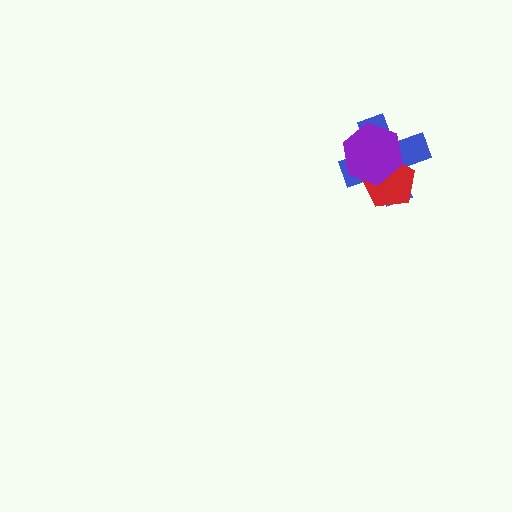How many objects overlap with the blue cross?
2 objects overlap with the blue cross.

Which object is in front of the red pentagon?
The purple hexagon is in front of the red pentagon.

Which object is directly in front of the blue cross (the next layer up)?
The red pentagon is directly in front of the blue cross.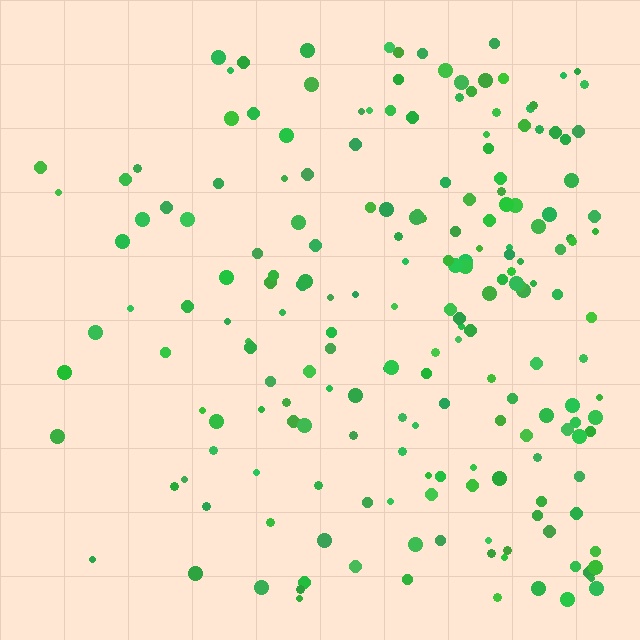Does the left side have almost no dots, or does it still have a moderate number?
Still a moderate number, just noticeably fewer than the right.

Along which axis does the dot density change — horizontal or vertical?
Horizontal.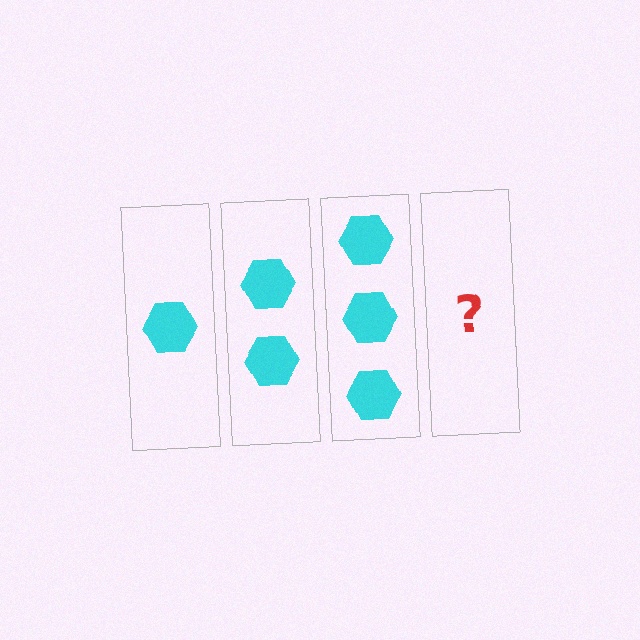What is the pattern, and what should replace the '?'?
The pattern is that each step adds one more hexagon. The '?' should be 4 hexagons.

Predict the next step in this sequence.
The next step is 4 hexagons.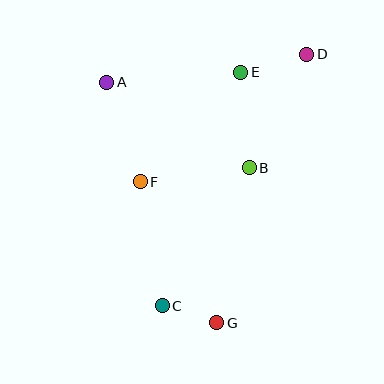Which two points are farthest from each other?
Points C and D are farthest from each other.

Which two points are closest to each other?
Points C and G are closest to each other.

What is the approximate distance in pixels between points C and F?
The distance between C and F is approximately 126 pixels.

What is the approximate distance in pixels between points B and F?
The distance between B and F is approximately 110 pixels.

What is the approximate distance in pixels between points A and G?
The distance between A and G is approximately 264 pixels.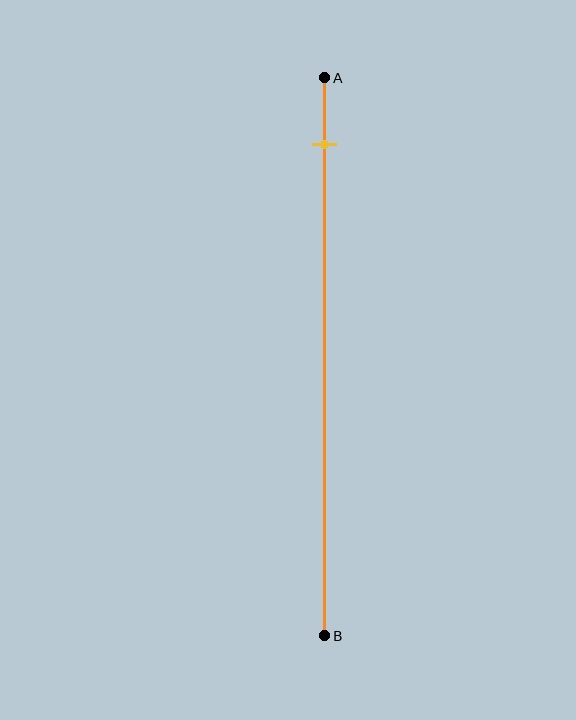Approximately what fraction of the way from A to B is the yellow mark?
The yellow mark is approximately 10% of the way from A to B.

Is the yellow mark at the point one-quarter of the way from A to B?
No, the mark is at about 10% from A, not at the 25% one-quarter point.